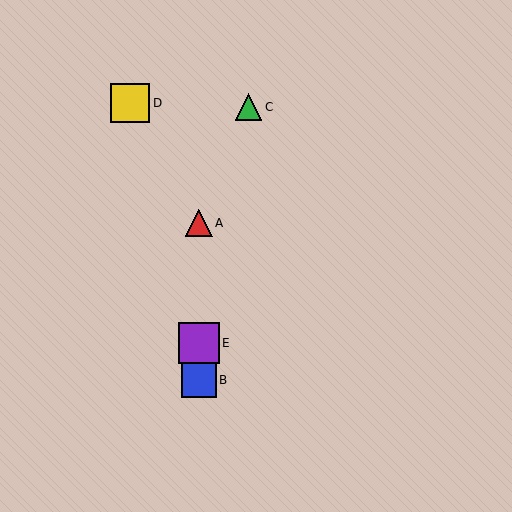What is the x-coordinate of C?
Object C is at x≈249.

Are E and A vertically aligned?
Yes, both are at x≈199.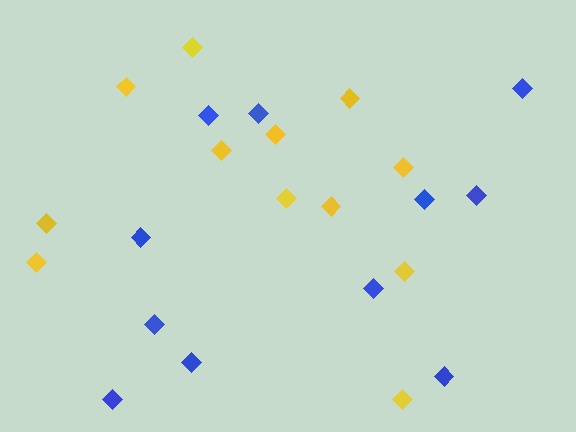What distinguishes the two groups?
There are 2 groups: one group of blue diamonds (11) and one group of yellow diamonds (12).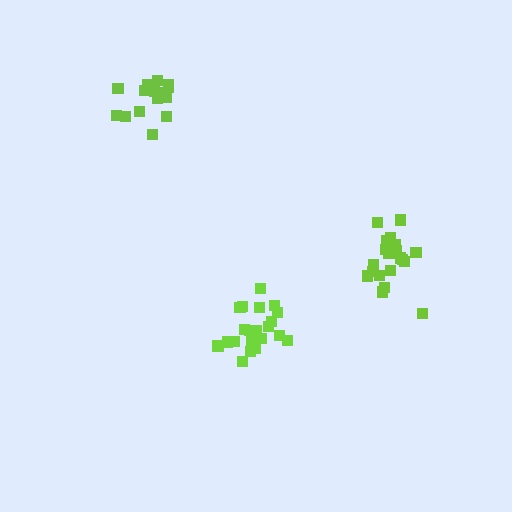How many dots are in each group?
Group 1: 15 dots, Group 2: 21 dots, Group 3: 21 dots (57 total).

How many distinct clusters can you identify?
There are 3 distinct clusters.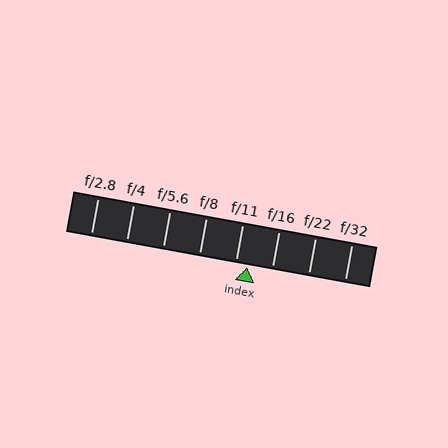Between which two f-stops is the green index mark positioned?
The index mark is between f/11 and f/16.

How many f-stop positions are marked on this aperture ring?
There are 8 f-stop positions marked.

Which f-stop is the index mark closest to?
The index mark is closest to f/11.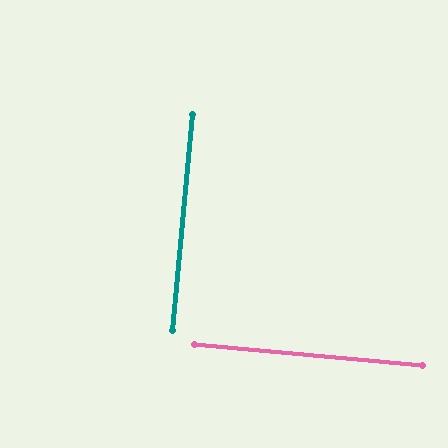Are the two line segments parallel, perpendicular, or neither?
Perpendicular — they meet at approximately 90°.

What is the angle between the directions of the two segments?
Approximately 90 degrees.